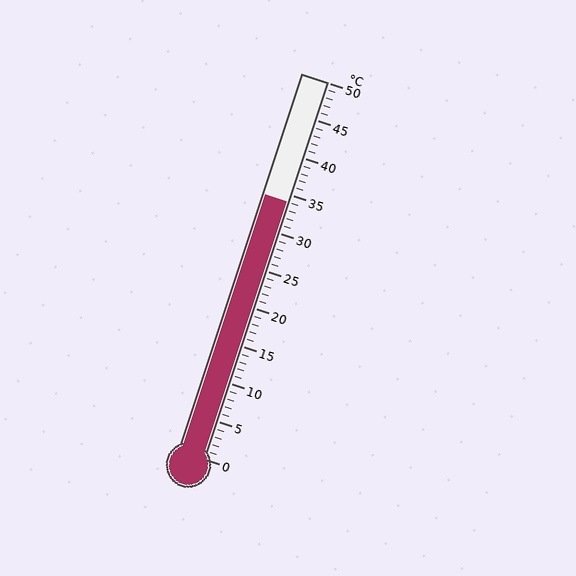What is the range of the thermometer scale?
The thermometer scale ranges from 0°C to 50°C.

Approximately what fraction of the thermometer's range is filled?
The thermometer is filled to approximately 70% of its range.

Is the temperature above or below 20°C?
The temperature is above 20°C.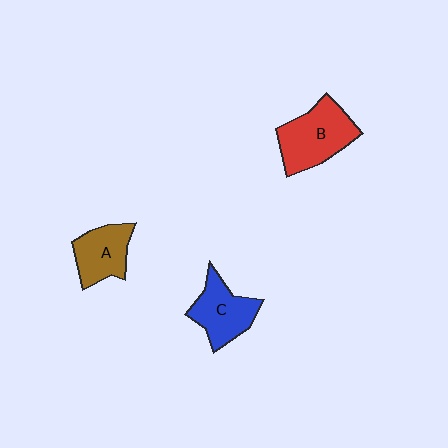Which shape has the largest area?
Shape B (red).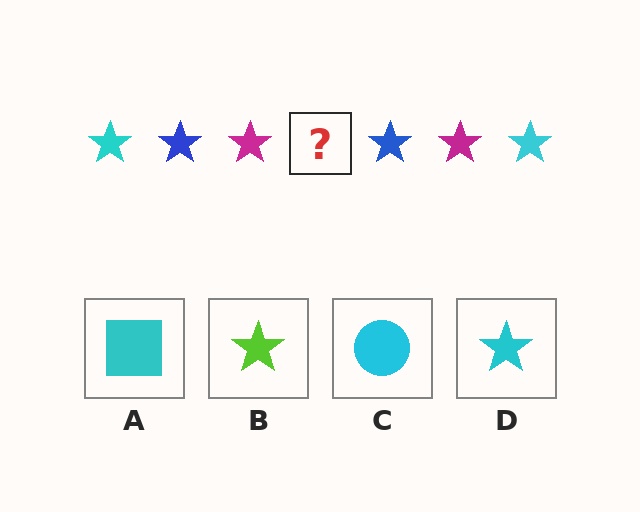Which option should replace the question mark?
Option D.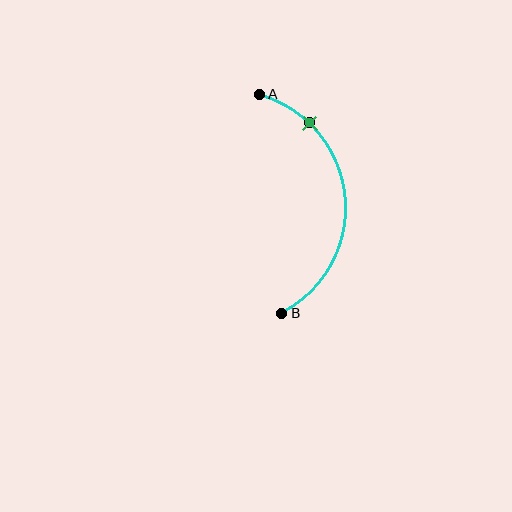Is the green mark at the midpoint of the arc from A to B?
No. The green mark lies on the arc but is closer to endpoint A. The arc midpoint would be at the point on the curve equidistant along the arc from both A and B.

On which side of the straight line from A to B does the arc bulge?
The arc bulges to the right of the straight line connecting A and B.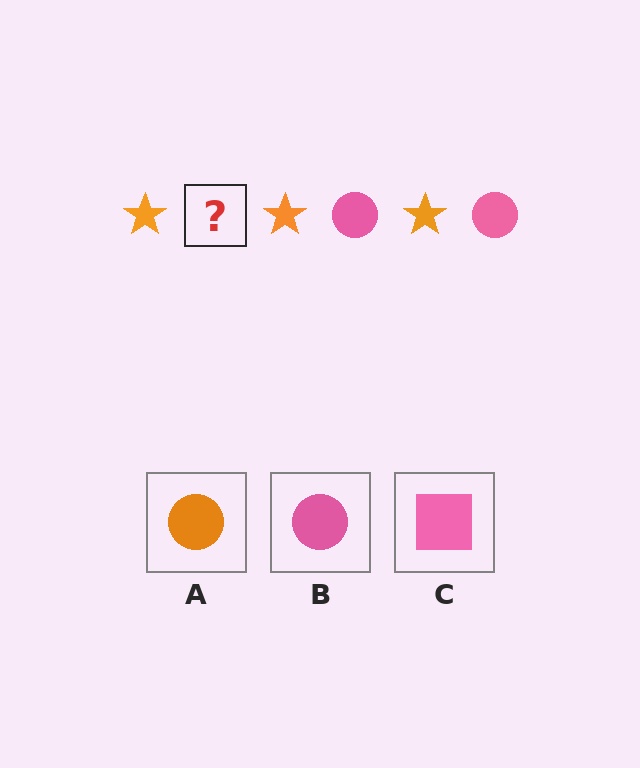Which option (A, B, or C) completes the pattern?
B.